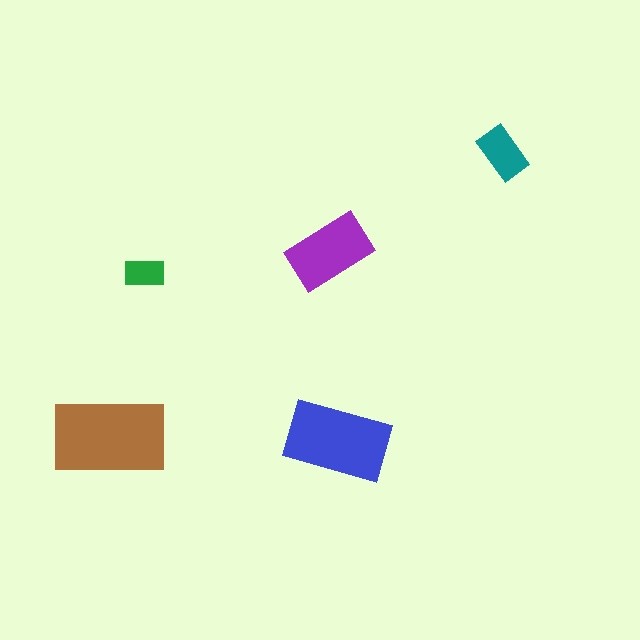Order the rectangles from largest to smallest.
the brown one, the blue one, the purple one, the teal one, the green one.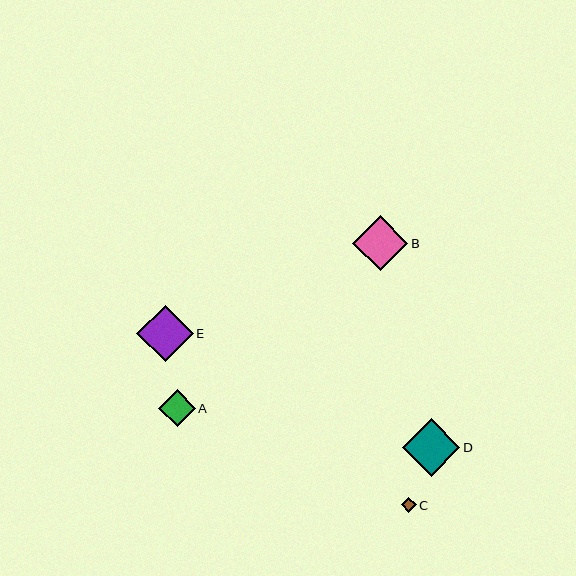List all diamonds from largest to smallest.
From largest to smallest: D, E, B, A, C.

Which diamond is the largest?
Diamond D is the largest with a size of approximately 58 pixels.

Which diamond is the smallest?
Diamond C is the smallest with a size of approximately 15 pixels.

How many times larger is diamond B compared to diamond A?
Diamond B is approximately 1.5 times the size of diamond A.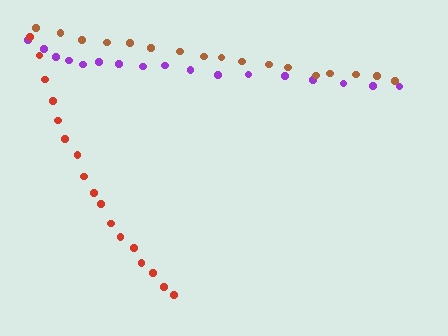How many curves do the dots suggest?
There are 3 distinct paths.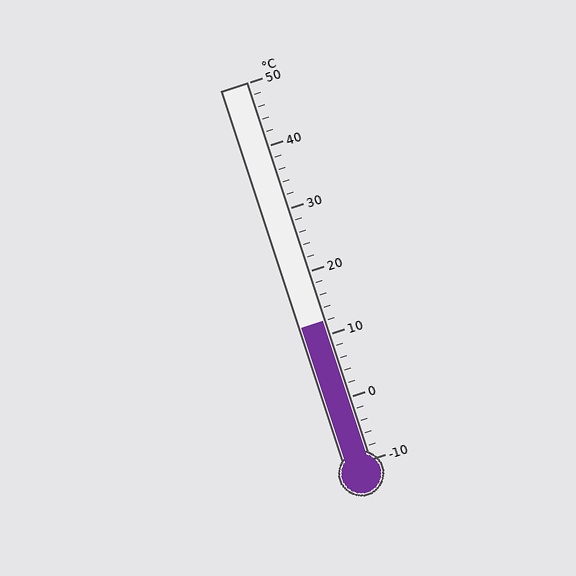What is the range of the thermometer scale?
The thermometer scale ranges from -10°C to 50°C.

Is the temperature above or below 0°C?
The temperature is above 0°C.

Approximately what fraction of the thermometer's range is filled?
The thermometer is filled to approximately 35% of its range.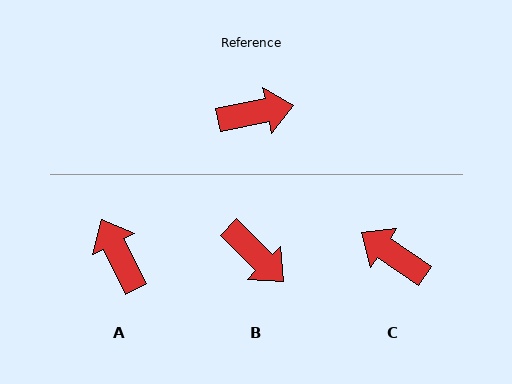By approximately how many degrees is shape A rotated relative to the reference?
Approximately 105 degrees counter-clockwise.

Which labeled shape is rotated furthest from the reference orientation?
C, about 135 degrees away.